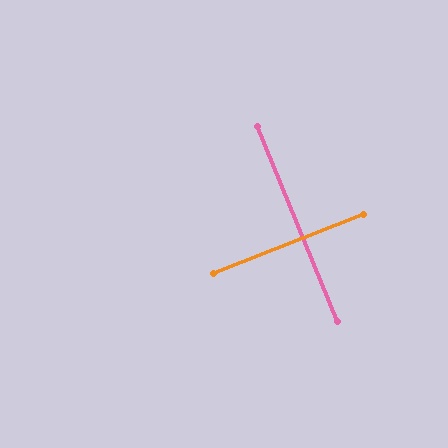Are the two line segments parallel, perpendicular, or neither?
Perpendicular — they meet at approximately 89°.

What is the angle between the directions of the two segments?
Approximately 89 degrees.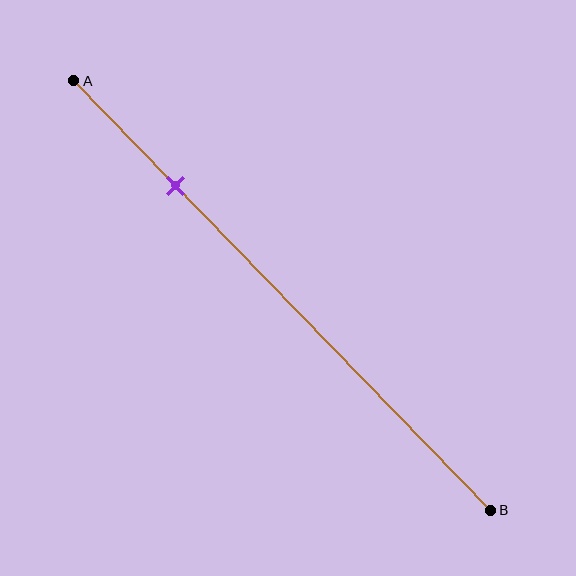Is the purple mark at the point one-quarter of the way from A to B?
Yes, the mark is approximately at the one-quarter point.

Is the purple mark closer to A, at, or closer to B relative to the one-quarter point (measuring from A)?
The purple mark is approximately at the one-quarter point of segment AB.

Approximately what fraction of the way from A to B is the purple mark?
The purple mark is approximately 25% of the way from A to B.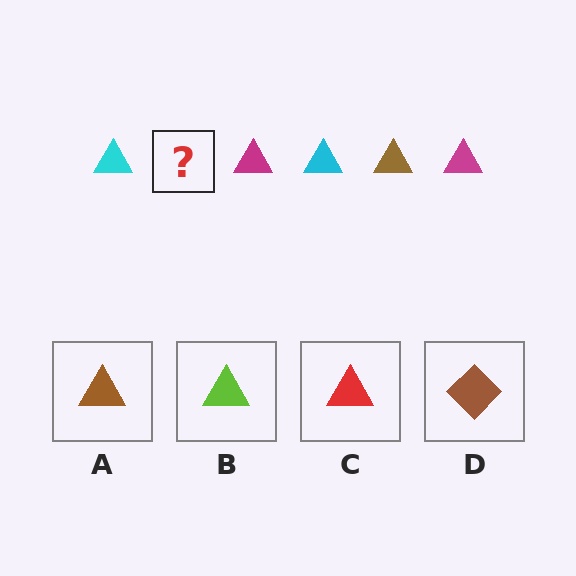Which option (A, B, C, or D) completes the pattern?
A.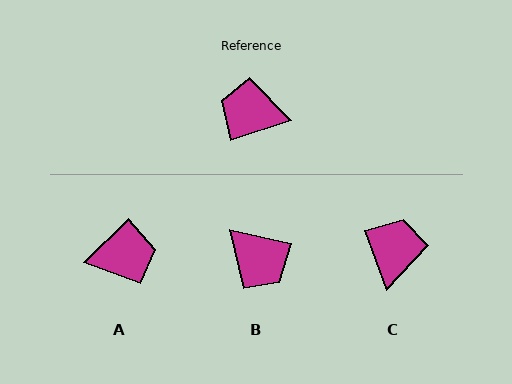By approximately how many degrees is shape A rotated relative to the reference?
Approximately 153 degrees clockwise.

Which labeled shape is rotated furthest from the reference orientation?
A, about 153 degrees away.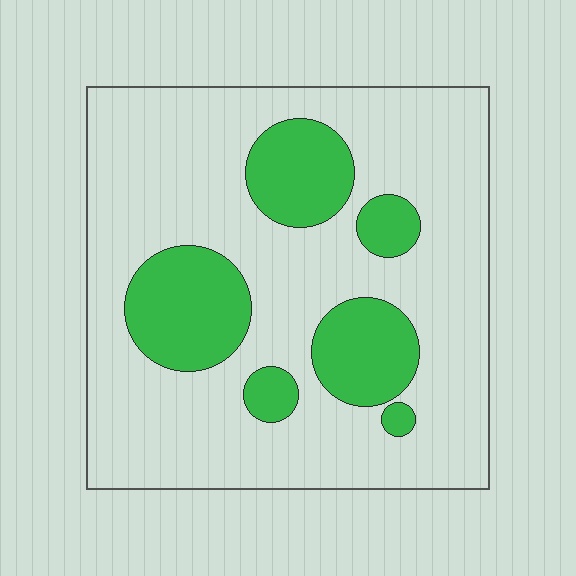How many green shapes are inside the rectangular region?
6.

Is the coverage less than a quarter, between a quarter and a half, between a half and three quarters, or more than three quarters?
Less than a quarter.